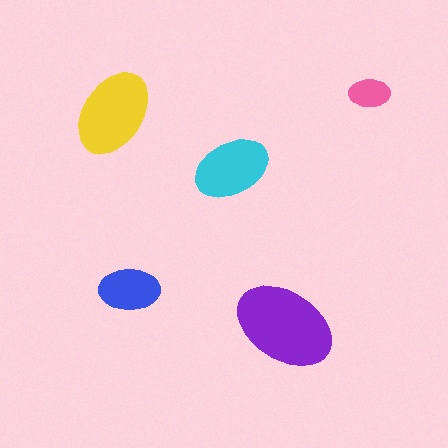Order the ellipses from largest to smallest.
the purple one, the yellow one, the cyan one, the blue one, the pink one.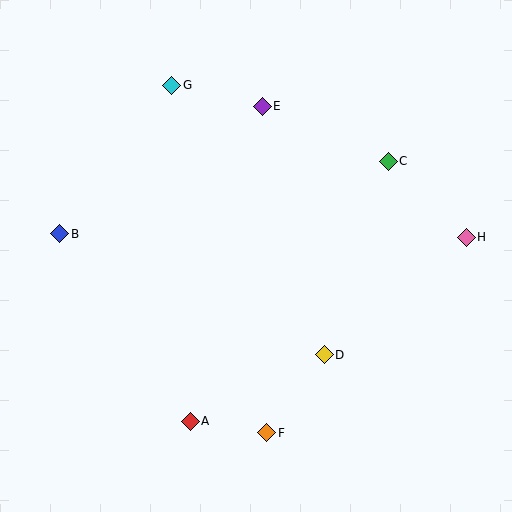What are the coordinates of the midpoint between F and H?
The midpoint between F and H is at (366, 335).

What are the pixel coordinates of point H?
Point H is at (466, 237).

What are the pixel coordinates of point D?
Point D is at (324, 355).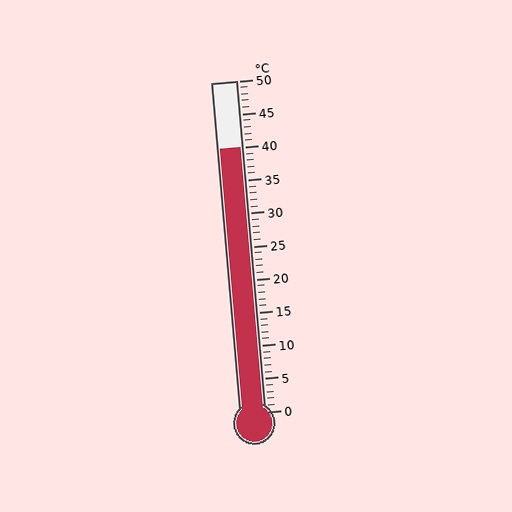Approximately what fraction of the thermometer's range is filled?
The thermometer is filled to approximately 80% of its range.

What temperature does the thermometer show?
The thermometer shows approximately 40°C.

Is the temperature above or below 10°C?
The temperature is above 10°C.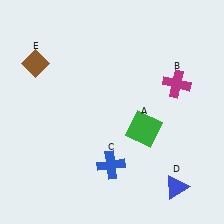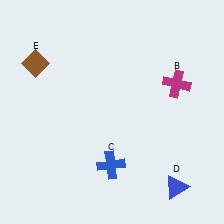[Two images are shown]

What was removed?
The green square (A) was removed in Image 2.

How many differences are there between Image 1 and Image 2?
There is 1 difference between the two images.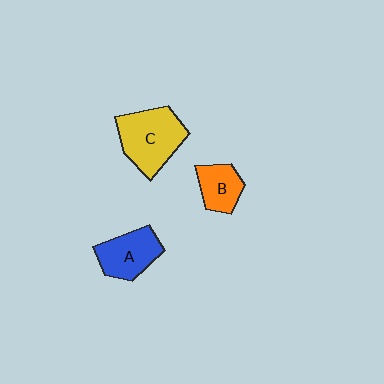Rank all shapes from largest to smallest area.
From largest to smallest: C (yellow), A (blue), B (orange).